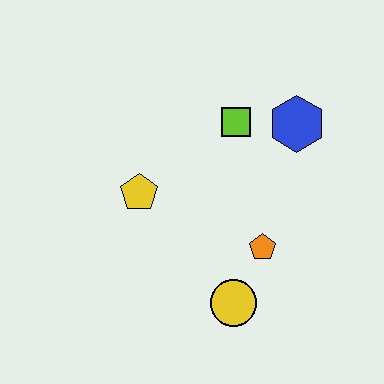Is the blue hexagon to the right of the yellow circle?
Yes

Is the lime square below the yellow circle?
No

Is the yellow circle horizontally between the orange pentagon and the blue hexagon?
No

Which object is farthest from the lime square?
The yellow circle is farthest from the lime square.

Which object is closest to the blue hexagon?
The lime square is closest to the blue hexagon.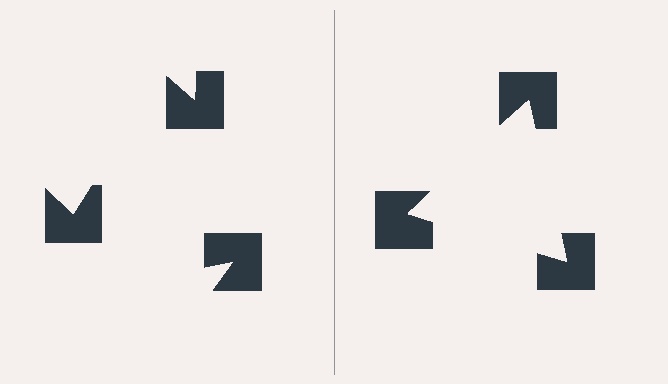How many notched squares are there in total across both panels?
6 — 3 on each side.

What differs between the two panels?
The notched squares are positioned identically on both sides; only the wedge orientations differ. On the right they align to a triangle; on the left they are misaligned.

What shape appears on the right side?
An illusory triangle.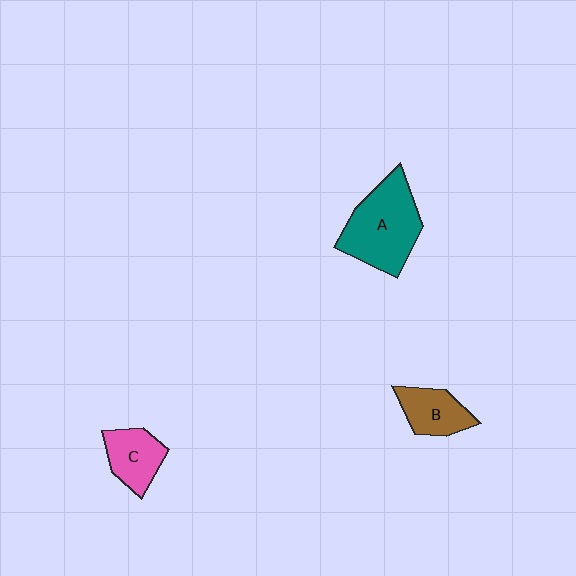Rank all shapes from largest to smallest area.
From largest to smallest: A (teal), C (pink), B (brown).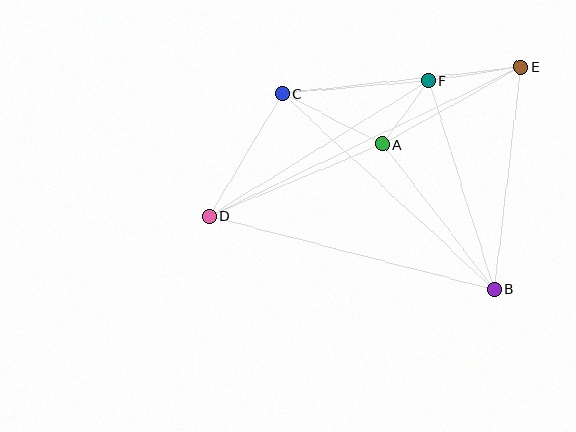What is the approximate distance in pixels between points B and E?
The distance between B and E is approximately 224 pixels.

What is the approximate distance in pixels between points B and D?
The distance between B and D is approximately 294 pixels.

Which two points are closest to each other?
Points A and F are closest to each other.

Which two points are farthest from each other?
Points D and E are farthest from each other.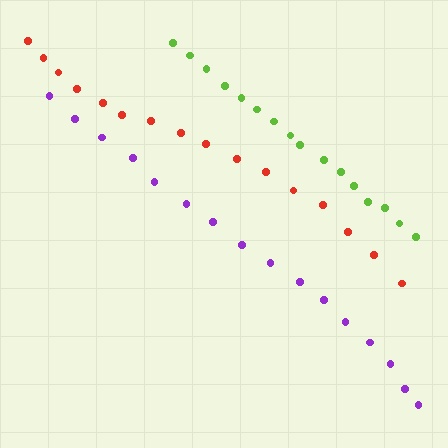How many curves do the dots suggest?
There are 3 distinct paths.